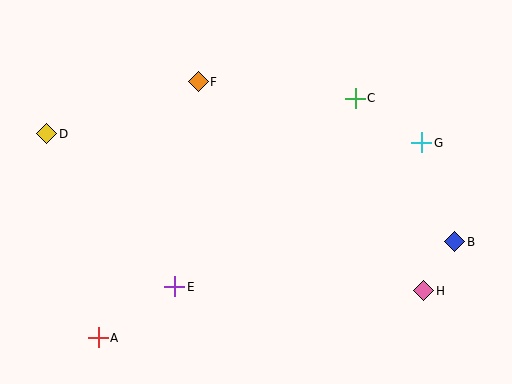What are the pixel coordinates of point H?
Point H is at (424, 291).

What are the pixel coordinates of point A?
Point A is at (98, 338).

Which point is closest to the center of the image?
Point F at (198, 82) is closest to the center.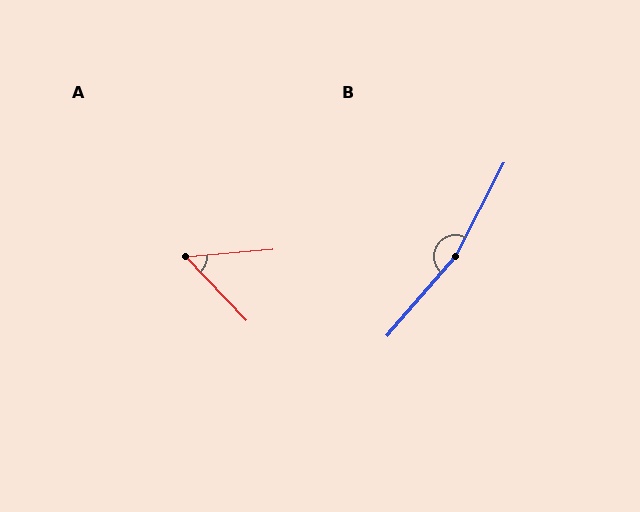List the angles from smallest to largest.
A (51°), B (166°).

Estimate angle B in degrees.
Approximately 166 degrees.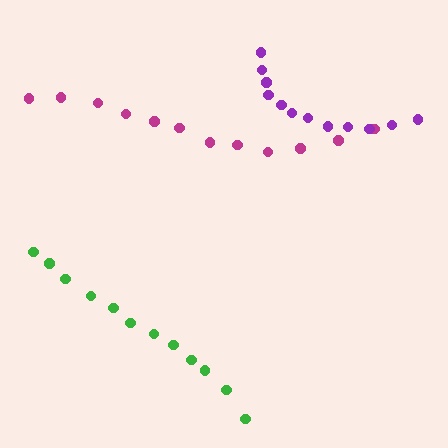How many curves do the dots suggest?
There are 3 distinct paths.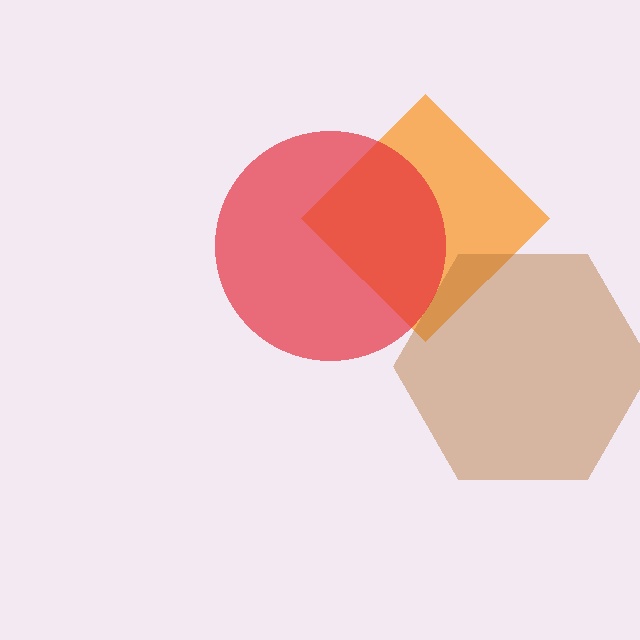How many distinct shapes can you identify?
There are 3 distinct shapes: an orange diamond, a brown hexagon, a red circle.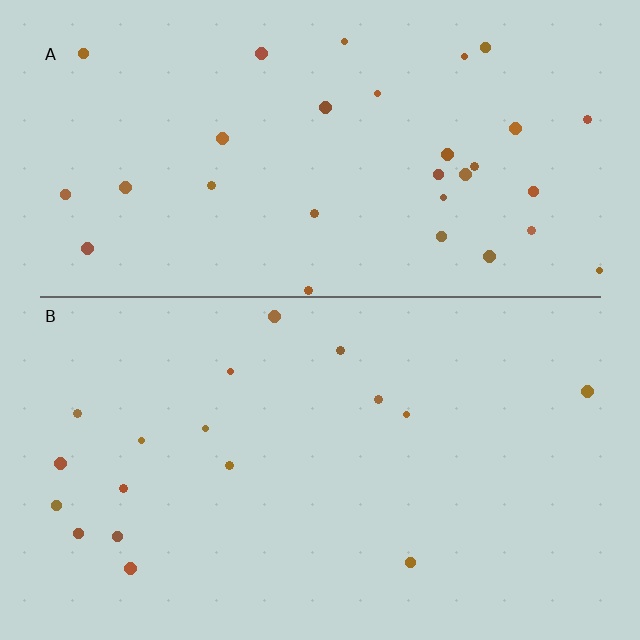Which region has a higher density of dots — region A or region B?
A (the top).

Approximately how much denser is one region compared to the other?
Approximately 1.8× — region A over region B.